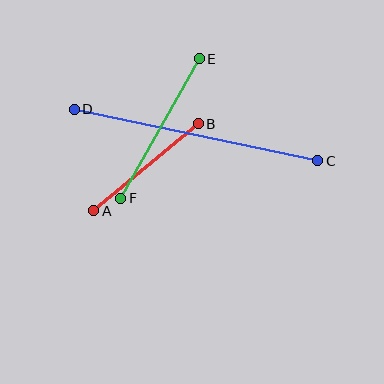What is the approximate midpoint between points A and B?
The midpoint is at approximately (146, 167) pixels.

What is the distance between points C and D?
The distance is approximately 249 pixels.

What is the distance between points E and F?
The distance is approximately 160 pixels.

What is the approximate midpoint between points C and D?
The midpoint is at approximately (196, 135) pixels.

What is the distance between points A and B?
The distance is approximately 136 pixels.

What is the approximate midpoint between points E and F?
The midpoint is at approximately (160, 129) pixels.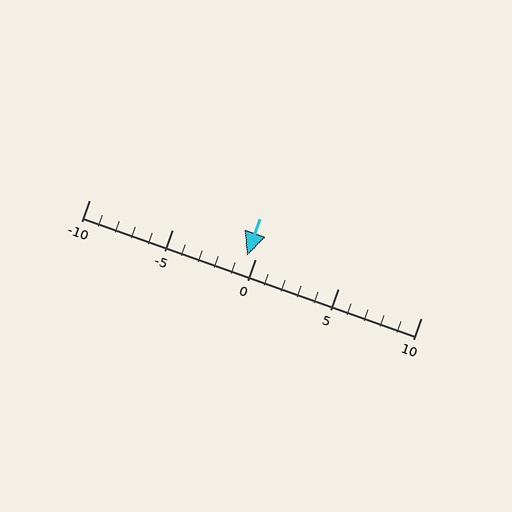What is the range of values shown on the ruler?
The ruler shows values from -10 to 10.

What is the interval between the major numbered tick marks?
The major tick marks are spaced 5 units apart.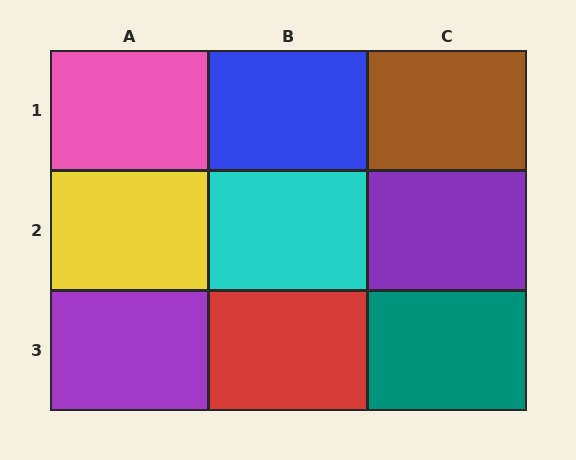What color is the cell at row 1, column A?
Pink.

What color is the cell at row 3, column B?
Red.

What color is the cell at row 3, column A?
Purple.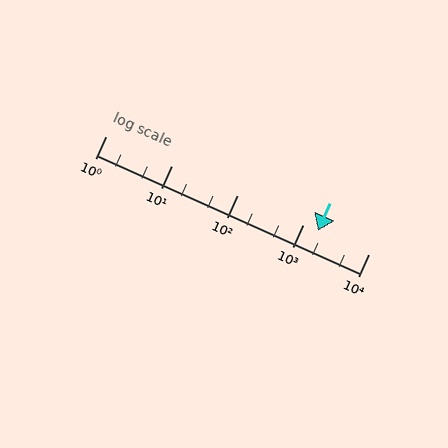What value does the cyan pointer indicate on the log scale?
The pointer indicates approximately 1700.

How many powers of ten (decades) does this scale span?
The scale spans 4 decades, from 1 to 10000.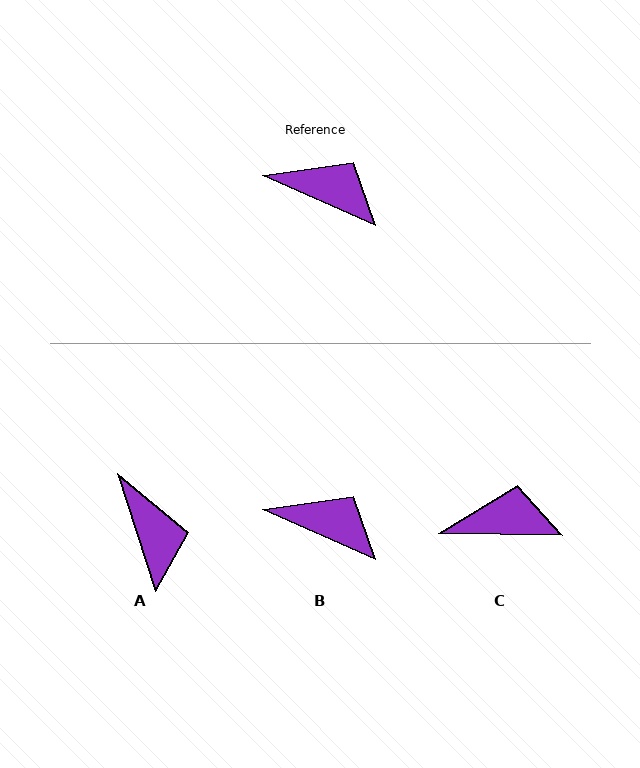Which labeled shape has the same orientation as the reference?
B.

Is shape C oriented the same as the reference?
No, it is off by about 23 degrees.